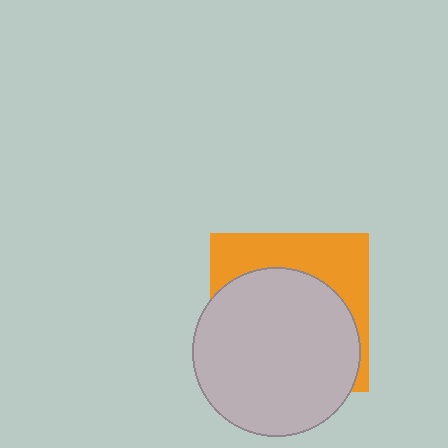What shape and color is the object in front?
The object in front is a light gray circle.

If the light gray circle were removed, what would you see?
You would see the complete orange square.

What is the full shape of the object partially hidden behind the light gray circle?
The partially hidden object is an orange square.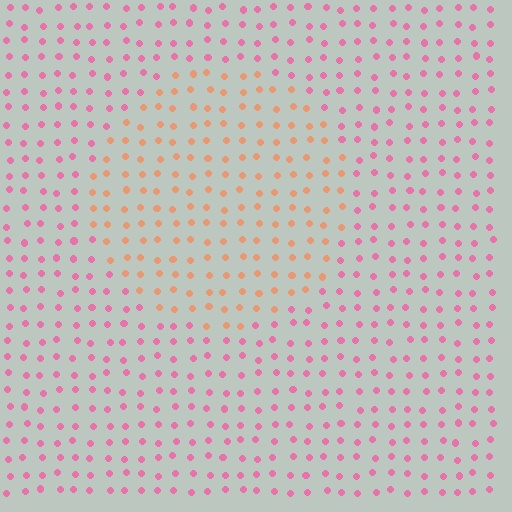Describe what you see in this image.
The image is filled with small pink elements in a uniform arrangement. A circle-shaped region is visible where the elements are tinted to a slightly different hue, forming a subtle color boundary.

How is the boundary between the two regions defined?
The boundary is defined purely by a slight shift in hue (about 47 degrees). Spacing, size, and orientation are identical on both sides.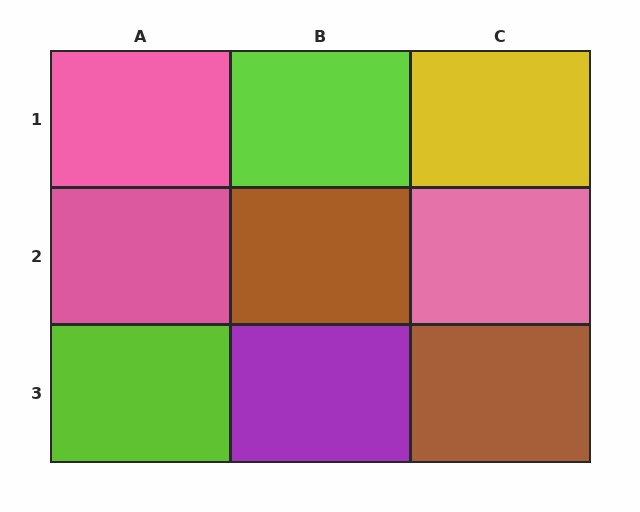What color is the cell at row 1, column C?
Yellow.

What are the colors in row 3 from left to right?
Lime, purple, brown.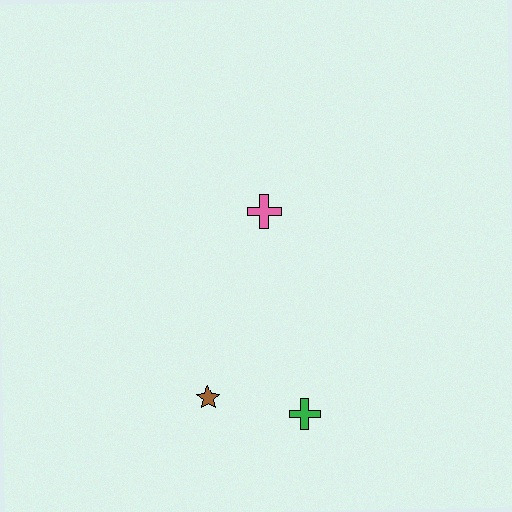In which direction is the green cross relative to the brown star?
The green cross is to the right of the brown star.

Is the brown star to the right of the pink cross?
No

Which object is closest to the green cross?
The brown star is closest to the green cross.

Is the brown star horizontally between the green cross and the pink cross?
No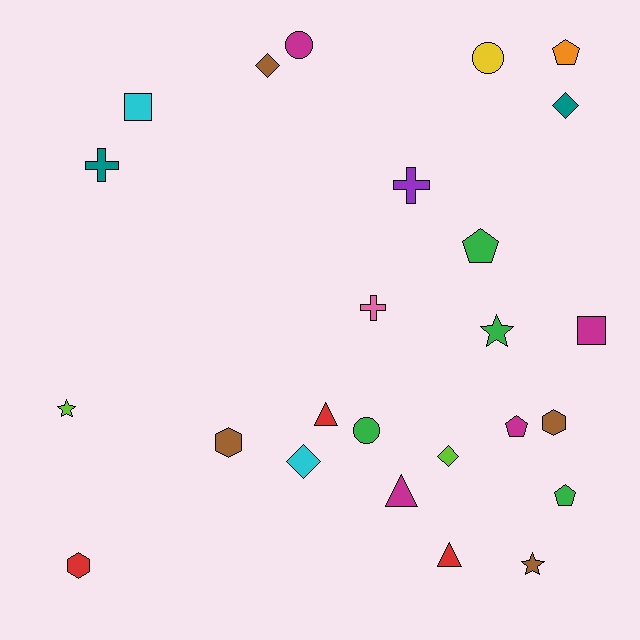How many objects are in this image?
There are 25 objects.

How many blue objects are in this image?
There are no blue objects.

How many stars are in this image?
There are 3 stars.